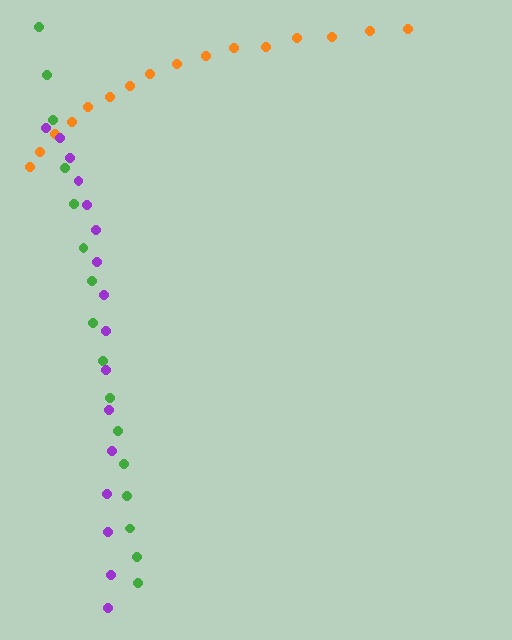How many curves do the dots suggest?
There are 3 distinct paths.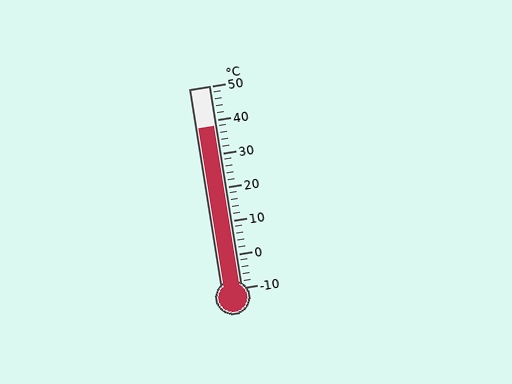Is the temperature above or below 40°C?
The temperature is below 40°C.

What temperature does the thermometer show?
The thermometer shows approximately 38°C.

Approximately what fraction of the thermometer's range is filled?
The thermometer is filled to approximately 80% of its range.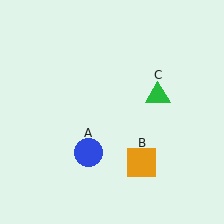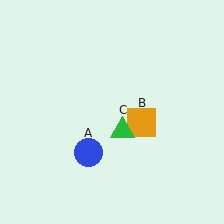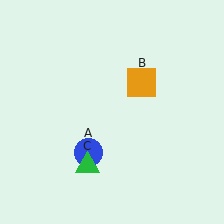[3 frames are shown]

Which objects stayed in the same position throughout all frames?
Blue circle (object A) remained stationary.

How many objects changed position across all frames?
2 objects changed position: orange square (object B), green triangle (object C).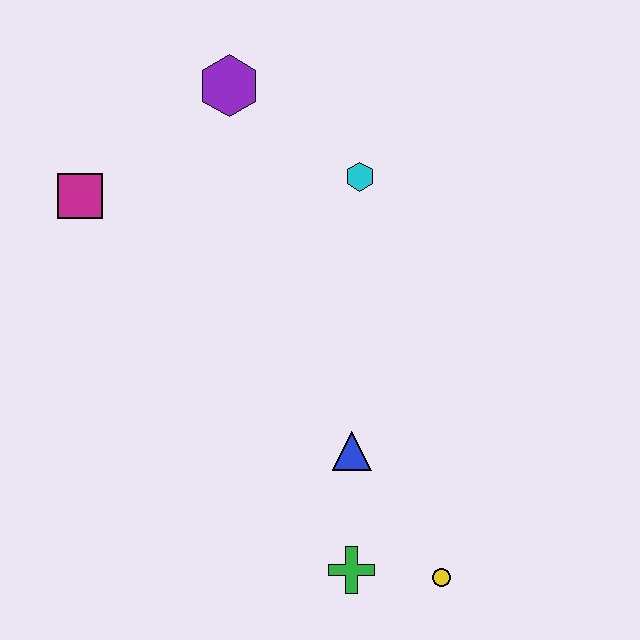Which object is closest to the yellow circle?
The green cross is closest to the yellow circle.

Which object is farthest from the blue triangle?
The purple hexagon is farthest from the blue triangle.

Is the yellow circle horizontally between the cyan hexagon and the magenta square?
No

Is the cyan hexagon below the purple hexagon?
Yes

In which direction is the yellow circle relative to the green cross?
The yellow circle is to the right of the green cross.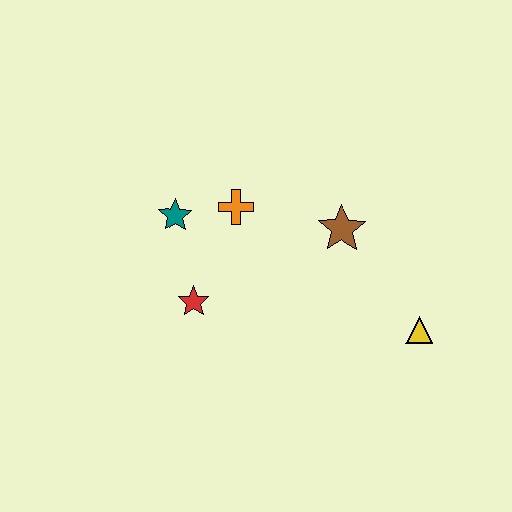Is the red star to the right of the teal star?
Yes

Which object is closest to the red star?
The teal star is closest to the red star.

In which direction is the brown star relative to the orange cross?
The brown star is to the right of the orange cross.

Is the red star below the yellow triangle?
No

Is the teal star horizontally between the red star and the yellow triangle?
No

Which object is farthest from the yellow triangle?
The teal star is farthest from the yellow triangle.